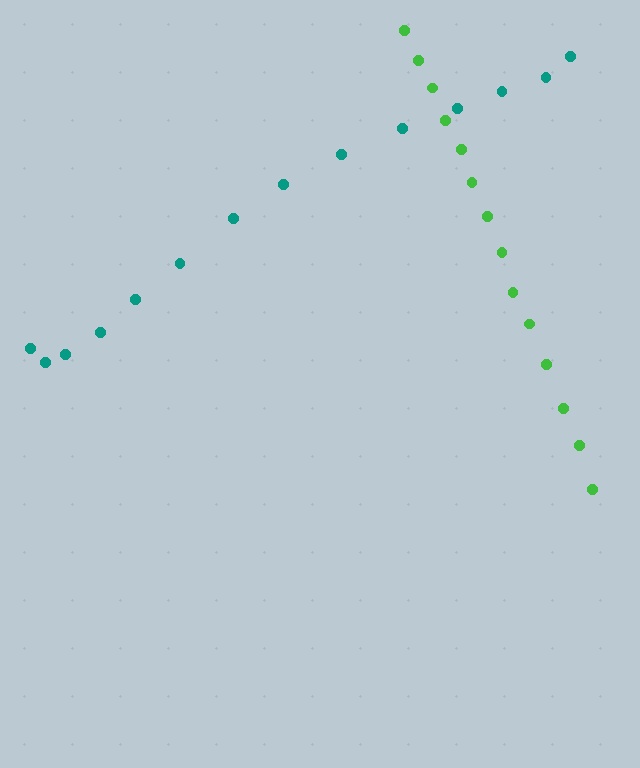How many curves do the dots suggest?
There are 2 distinct paths.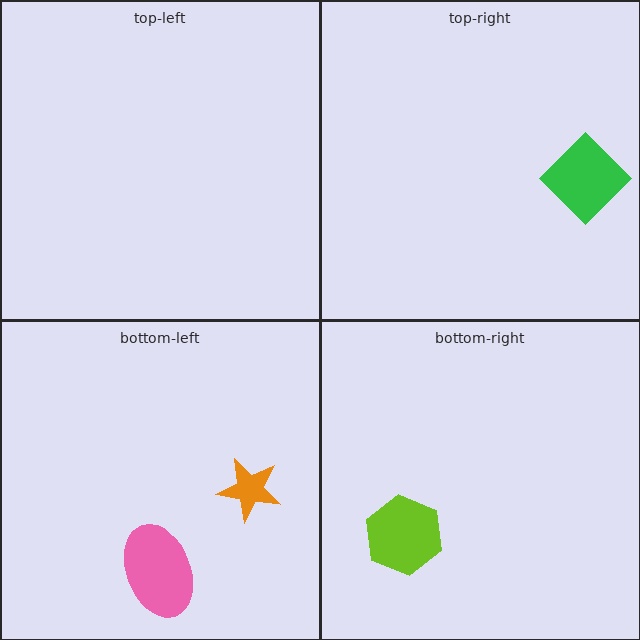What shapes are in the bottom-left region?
The pink ellipse, the orange star.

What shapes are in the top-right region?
The green diamond.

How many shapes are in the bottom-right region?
1.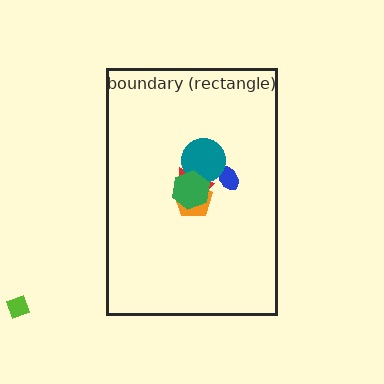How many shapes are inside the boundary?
5 inside, 1 outside.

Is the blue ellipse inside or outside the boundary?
Inside.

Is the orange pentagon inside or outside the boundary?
Inside.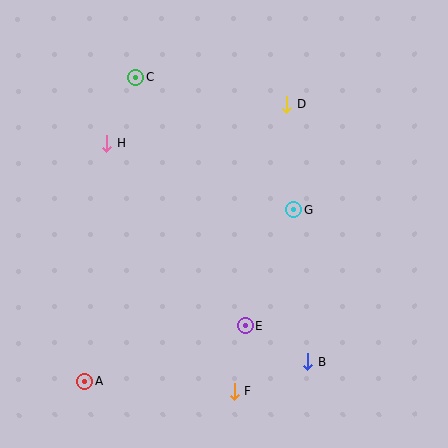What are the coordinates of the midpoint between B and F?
The midpoint between B and F is at (271, 376).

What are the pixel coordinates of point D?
Point D is at (287, 104).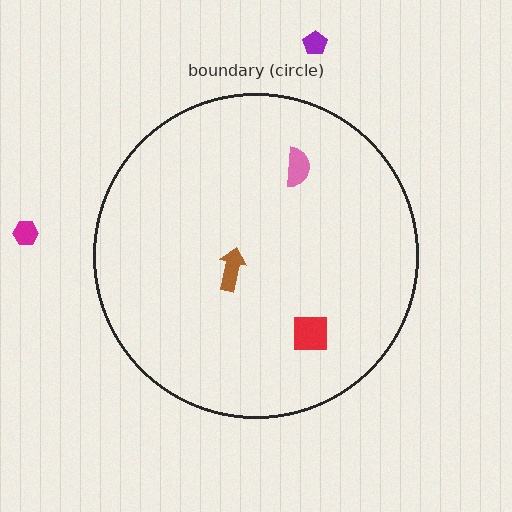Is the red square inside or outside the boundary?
Inside.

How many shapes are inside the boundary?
3 inside, 2 outside.